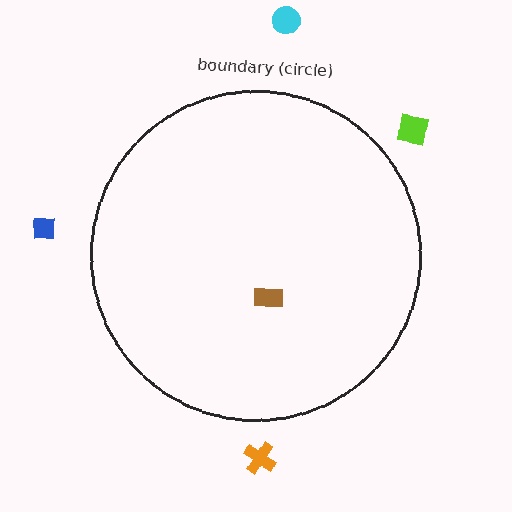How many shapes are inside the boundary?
1 inside, 4 outside.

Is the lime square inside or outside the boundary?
Outside.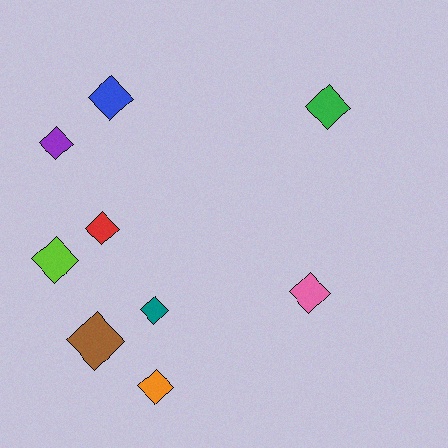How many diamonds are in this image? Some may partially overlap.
There are 9 diamonds.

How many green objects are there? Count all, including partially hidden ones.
There is 1 green object.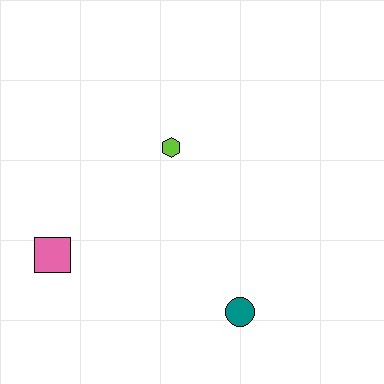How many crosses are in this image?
There are no crosses.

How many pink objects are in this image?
There is 1 pink object.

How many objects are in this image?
There are 3 objects.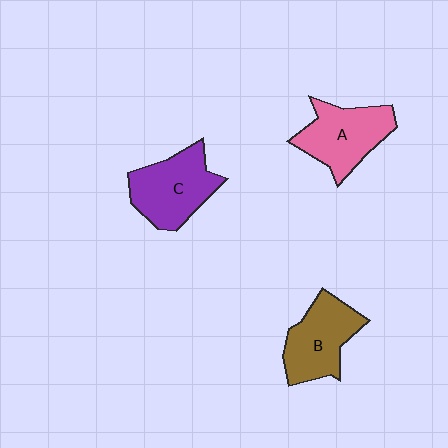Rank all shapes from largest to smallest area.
From largest to smallest: C (purple), A (pink), B (brown).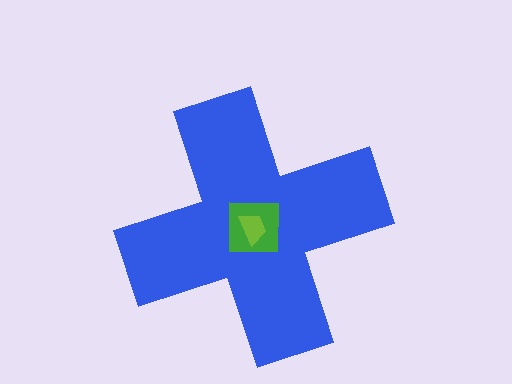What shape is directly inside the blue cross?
The green square.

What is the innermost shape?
The lime trapezoid.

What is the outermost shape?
The blue cross.